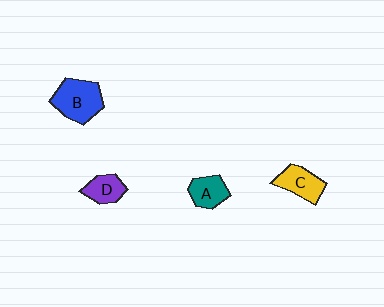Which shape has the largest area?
Shape B (blue).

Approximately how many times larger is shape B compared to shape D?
Approximately 1.7 times.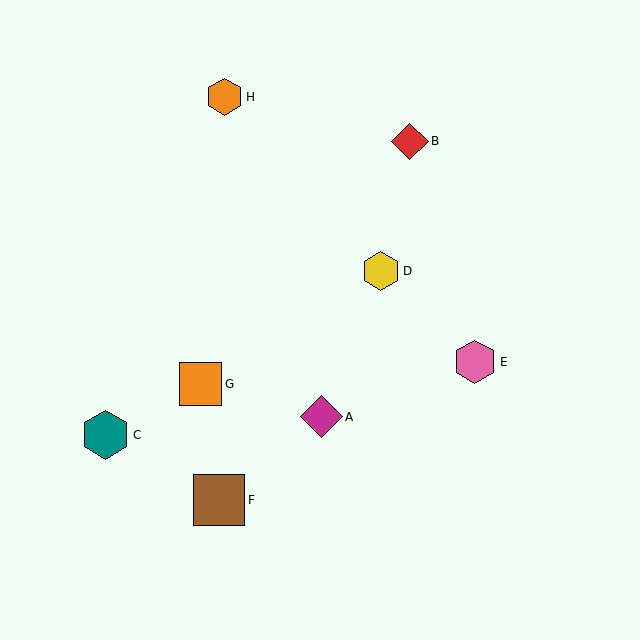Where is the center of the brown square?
The center of the brown square is at (219, 500).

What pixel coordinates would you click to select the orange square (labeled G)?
Click at (201, 384) to select the orange square G.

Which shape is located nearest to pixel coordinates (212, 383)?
The orange square (labeled G) at (201, 384) is nearest to that location.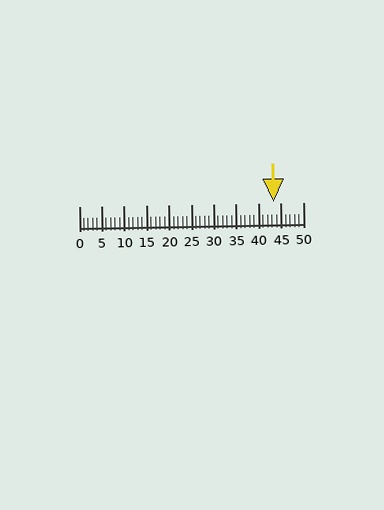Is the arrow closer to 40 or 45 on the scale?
The arrow is closer to 45.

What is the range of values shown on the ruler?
The ruler shows values from 0 to 50.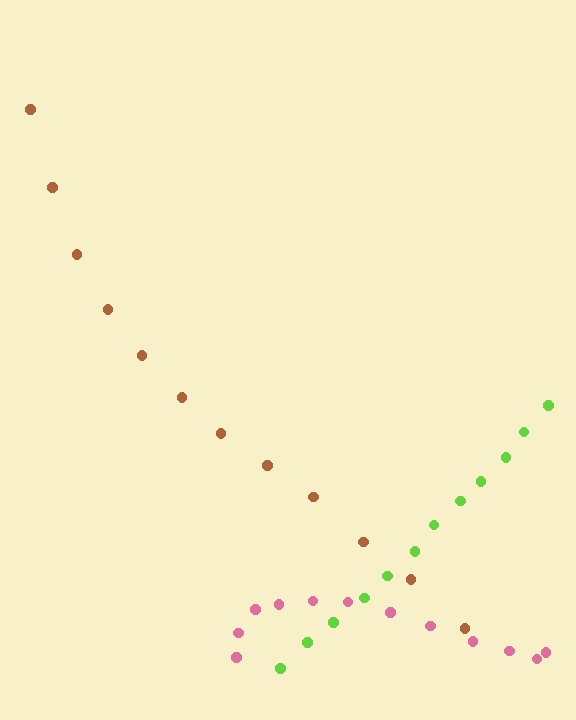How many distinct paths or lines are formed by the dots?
There are 3 distinct paths.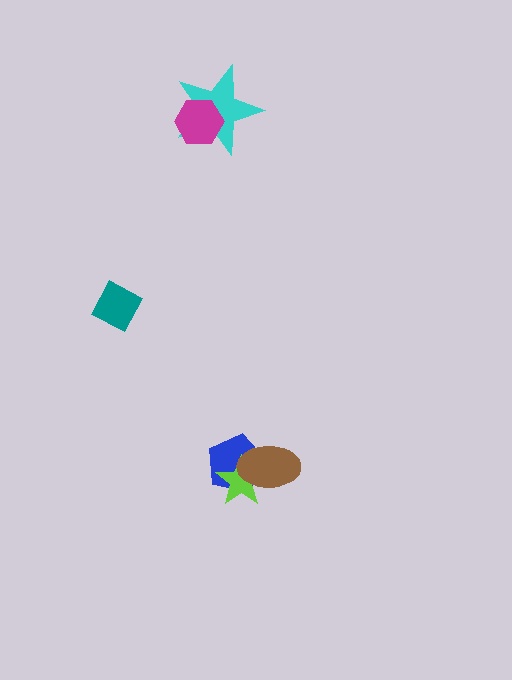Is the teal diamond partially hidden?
No, no other shape covers it.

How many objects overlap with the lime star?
2 objects overlap with the lime star.